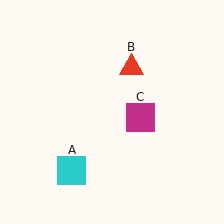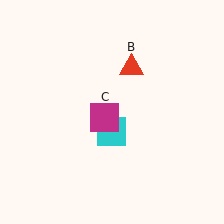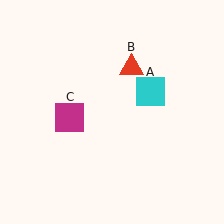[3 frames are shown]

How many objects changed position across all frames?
2 objects changed position: cyan square (object A), magenta square (object C).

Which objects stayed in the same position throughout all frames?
Red triangle (object B) remained stationary.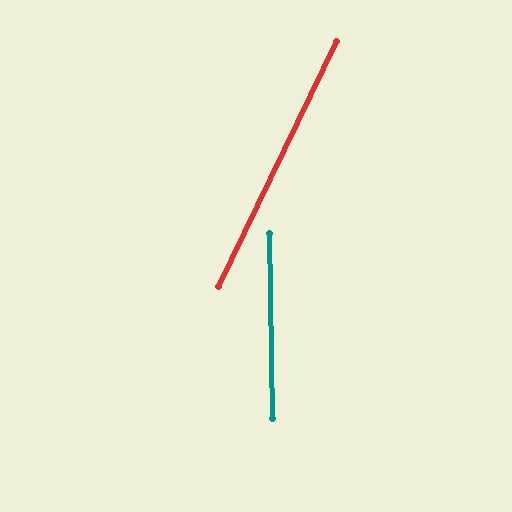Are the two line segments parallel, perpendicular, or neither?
Neither parallel nor perpendicular — they differ by about 27°.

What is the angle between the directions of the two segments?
Approximately 27 degrees.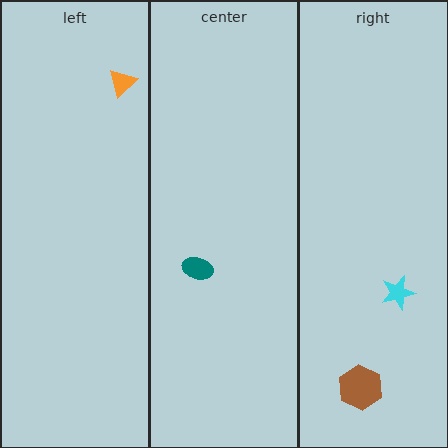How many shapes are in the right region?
2.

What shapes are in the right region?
The brown hexagon, the cyan star.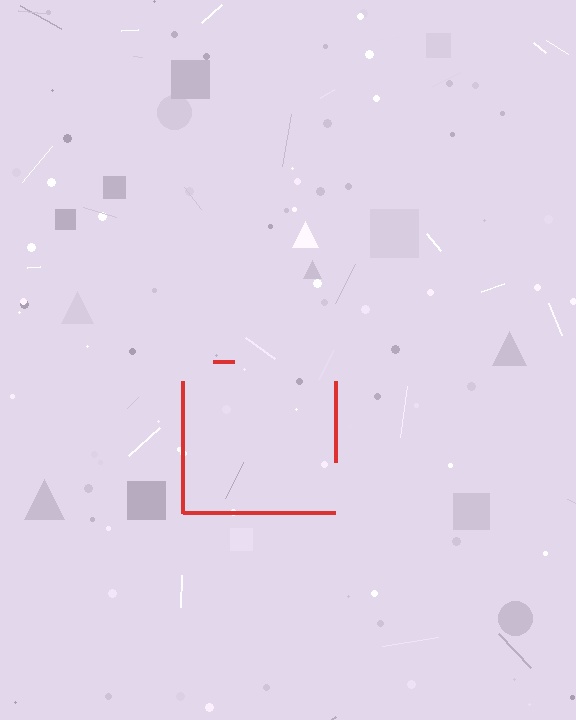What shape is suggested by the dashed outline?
The dashed outline suggests a square.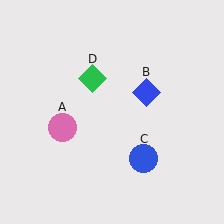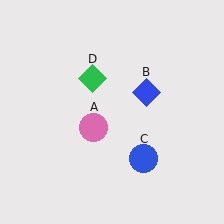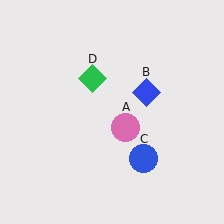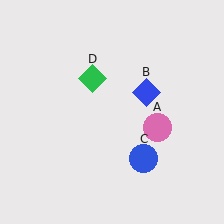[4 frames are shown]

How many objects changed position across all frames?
1 object changed position: pink circle (object A).